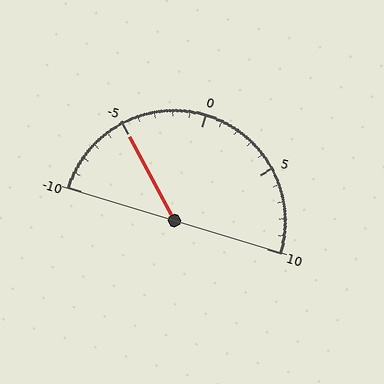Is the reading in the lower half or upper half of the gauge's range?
The reading is in the lower half of the range (-10 to 10).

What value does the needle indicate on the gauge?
The needle indicates approximately -5.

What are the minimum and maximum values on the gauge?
The gauge ranges from -10 to 10.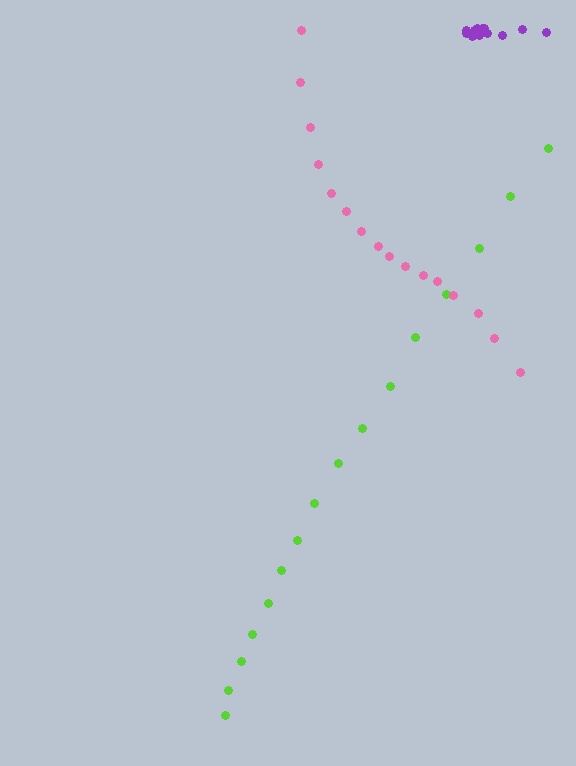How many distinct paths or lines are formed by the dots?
There are 3 distinct paths.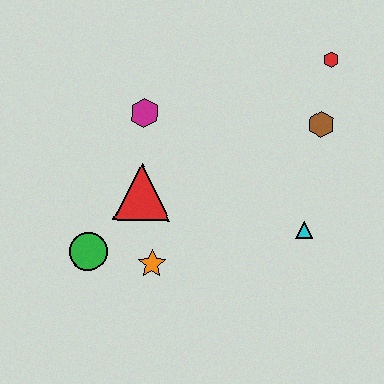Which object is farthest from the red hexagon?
The green circle is farthest from the red hexagon.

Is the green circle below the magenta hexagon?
Yes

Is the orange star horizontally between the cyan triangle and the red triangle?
Yes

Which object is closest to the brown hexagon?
The red hexagon is closest to the brown hexagon.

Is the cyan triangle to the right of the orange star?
Yes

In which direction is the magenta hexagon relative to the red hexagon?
The magenta hexagon is to the left of the red hexagon.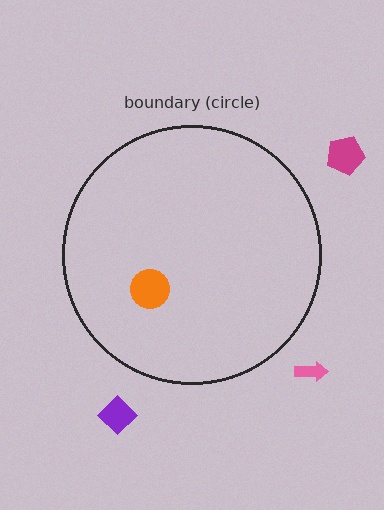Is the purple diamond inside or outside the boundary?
Outside.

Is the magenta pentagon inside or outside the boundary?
Outside.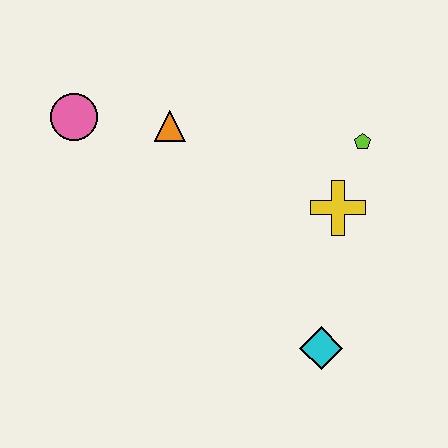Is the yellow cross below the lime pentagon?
Yes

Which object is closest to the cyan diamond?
The yellow cross is closest to the cyan diamond.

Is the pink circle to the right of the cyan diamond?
No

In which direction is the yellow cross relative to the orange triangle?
The yellow cross is to the right of the orange triangle.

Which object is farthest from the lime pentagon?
The pink circle is farthest from the lime pentagon.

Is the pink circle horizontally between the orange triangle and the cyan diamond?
No